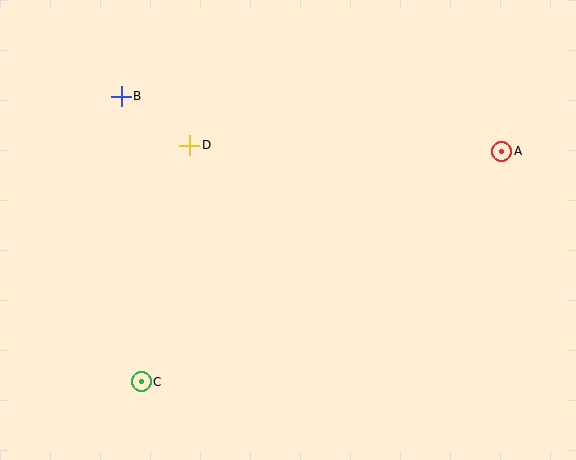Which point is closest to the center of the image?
Point D at (190, 145) is closest to the center.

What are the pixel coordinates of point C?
Point C is at (141, 382).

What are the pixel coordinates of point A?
Point A is at (502, 151).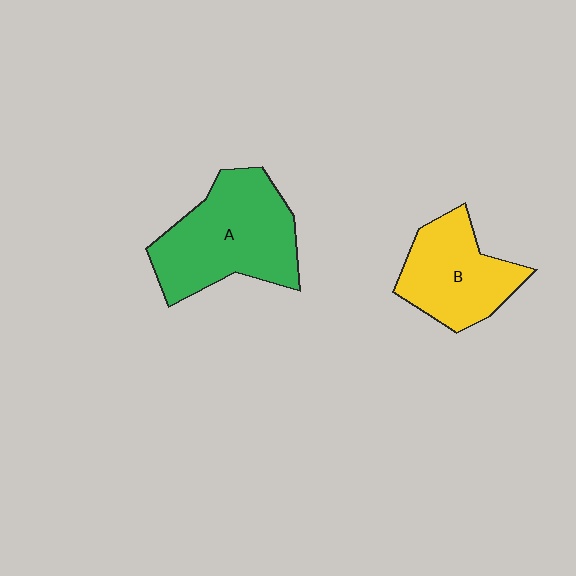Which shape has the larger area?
Shape A (green).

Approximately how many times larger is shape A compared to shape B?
Approximately 1.4 times.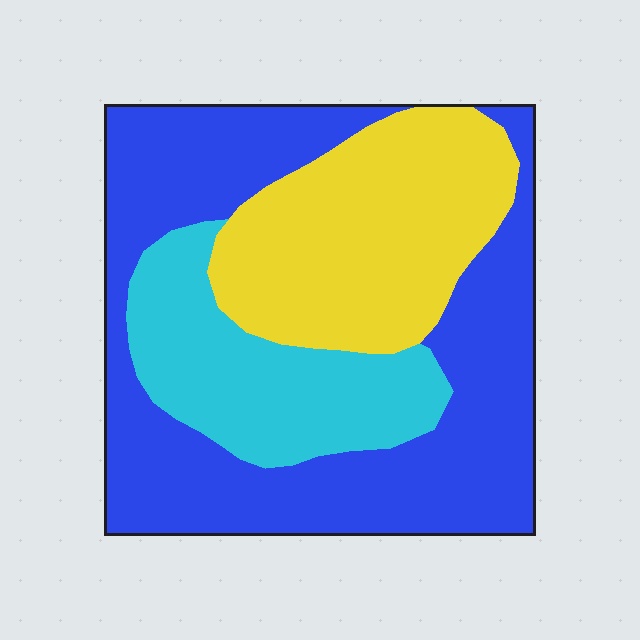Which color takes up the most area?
Blue, at roughly 50%.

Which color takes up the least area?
Cyan, at roughly 20%.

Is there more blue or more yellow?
Blue.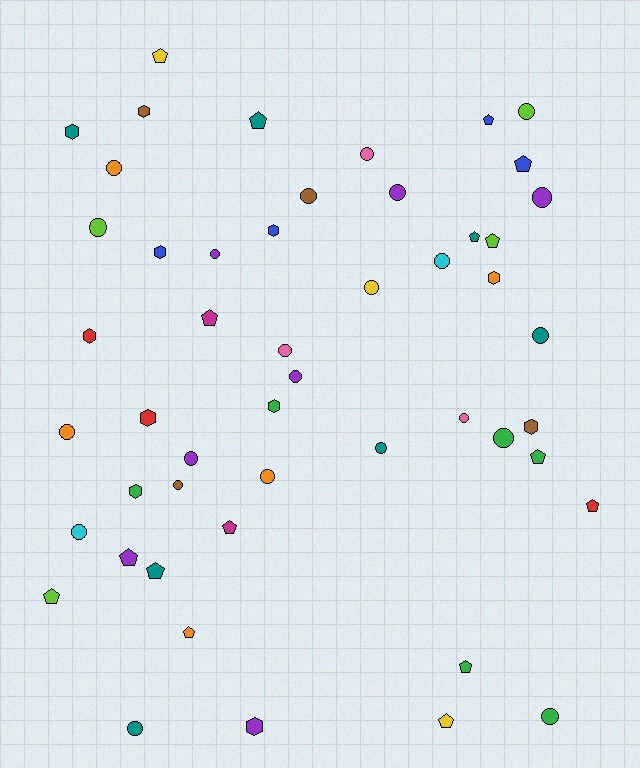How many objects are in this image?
There are 50 objects.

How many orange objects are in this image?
There are 5 orange objects.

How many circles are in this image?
There are 23 circles.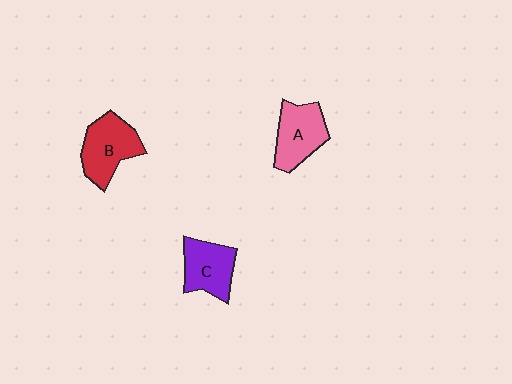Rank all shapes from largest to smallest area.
From largest to smallest: B (red), A (pink), C (purple).